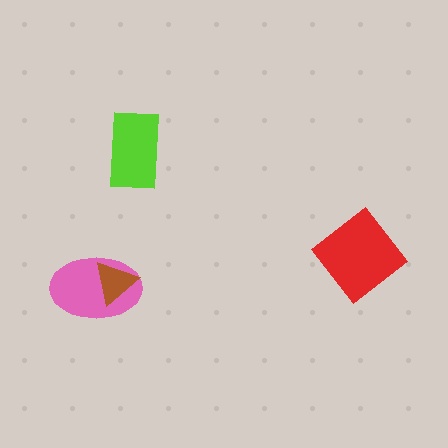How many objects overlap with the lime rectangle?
0 objects overlap with the lime rectangle.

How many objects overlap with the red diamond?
0 objects overlap with the red diamond.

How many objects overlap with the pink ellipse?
1 object overlaps with the pink ellipse.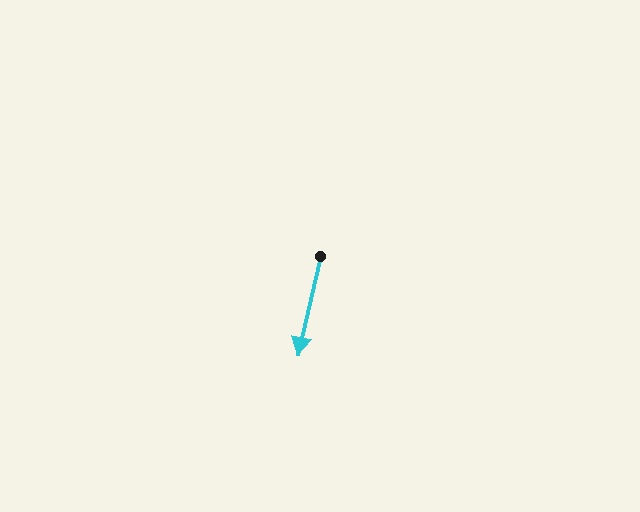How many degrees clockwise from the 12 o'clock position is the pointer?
Approximately 193 degrees.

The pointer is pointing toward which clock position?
Roughly 6 o'clock.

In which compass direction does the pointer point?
South.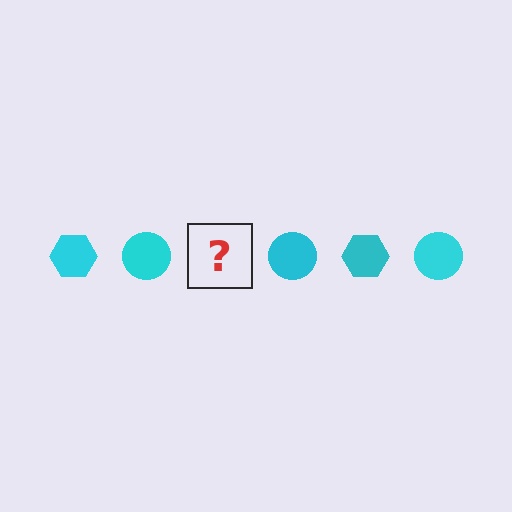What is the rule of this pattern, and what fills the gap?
The rule is that the pattern cycles through hexagon, circle shapes in cyan. The gap should be filled with a cyan hexagon.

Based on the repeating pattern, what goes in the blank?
The blank should be a cyan hexagon.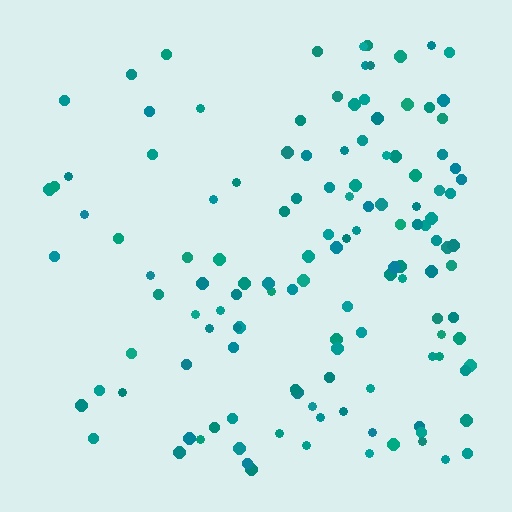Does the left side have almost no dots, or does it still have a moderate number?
Still a moderate number, just noticeably fewer than the right.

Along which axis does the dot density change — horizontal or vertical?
Horizontal.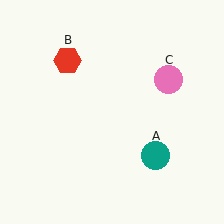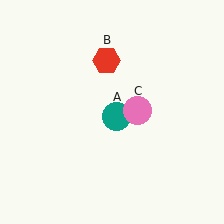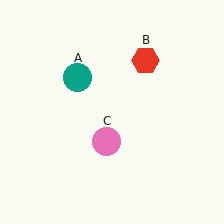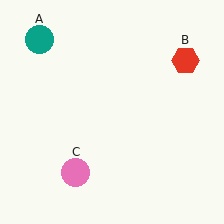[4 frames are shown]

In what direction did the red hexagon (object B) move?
The red hexagon (object B) moved right.